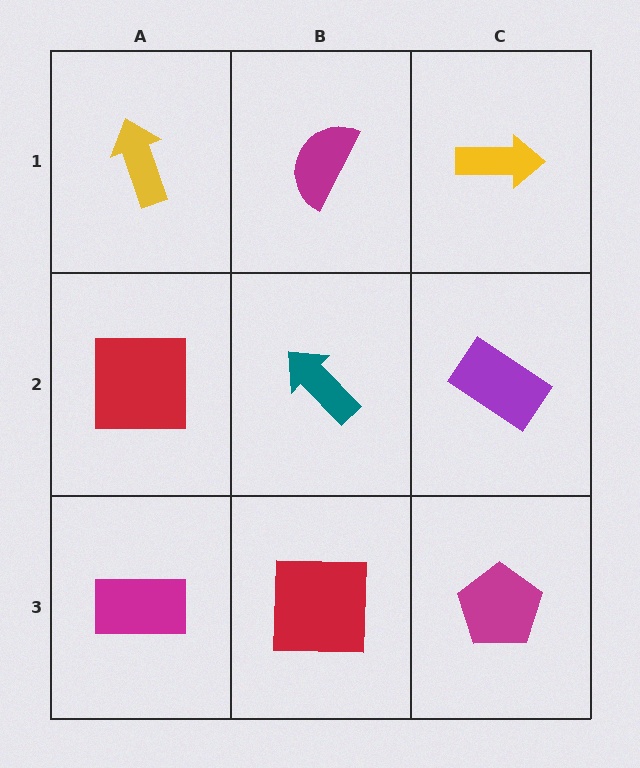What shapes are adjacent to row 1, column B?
A teal arrow (row 2, column B), a yellow arrow (row 1, column A), a yellow arrow (row 1, column C).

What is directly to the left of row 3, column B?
A magenta rectangle.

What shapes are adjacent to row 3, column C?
A purple rectangle (row 2, column C), a red square (row 3, column B).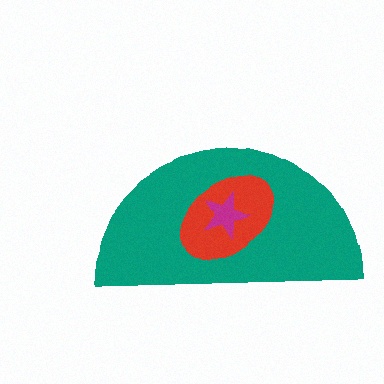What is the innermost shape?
The magenta star.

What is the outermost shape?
The teal semicircle.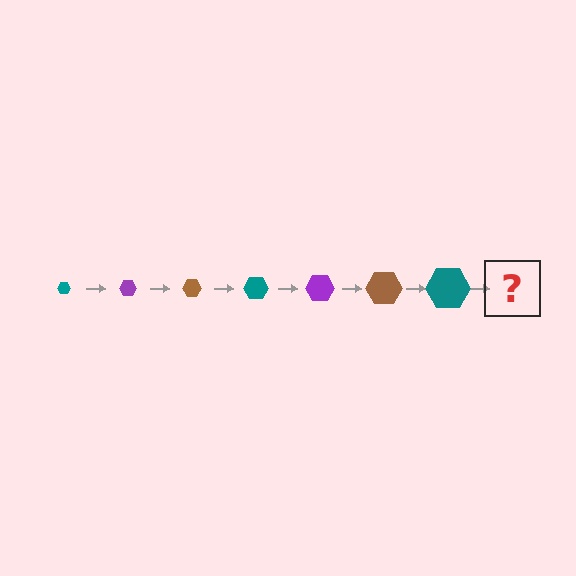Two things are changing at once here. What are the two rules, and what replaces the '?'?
The two rules are that the hexagon grows larger each step and the color cycles through teal, purple, and brown. The '?' should be a purple hexagon, larger than the previous one.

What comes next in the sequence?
The next element should be a purple hexagon, larger than the previous one.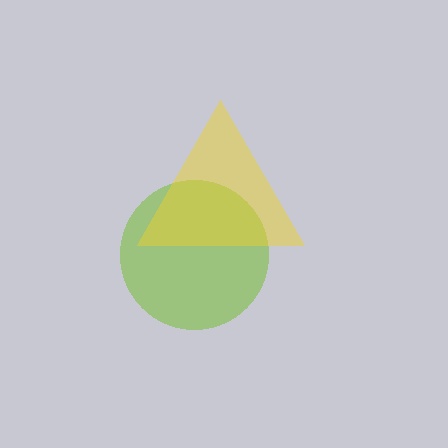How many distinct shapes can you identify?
There are 2 distinct shapes: a lime circle, a yellow triangle.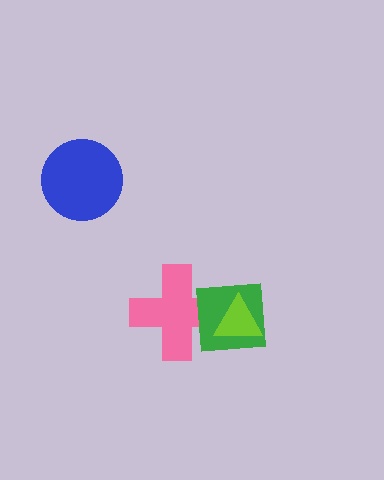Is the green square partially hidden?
Yes, it is partially covered by another shape.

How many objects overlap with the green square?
2 objects overlap with the green square.